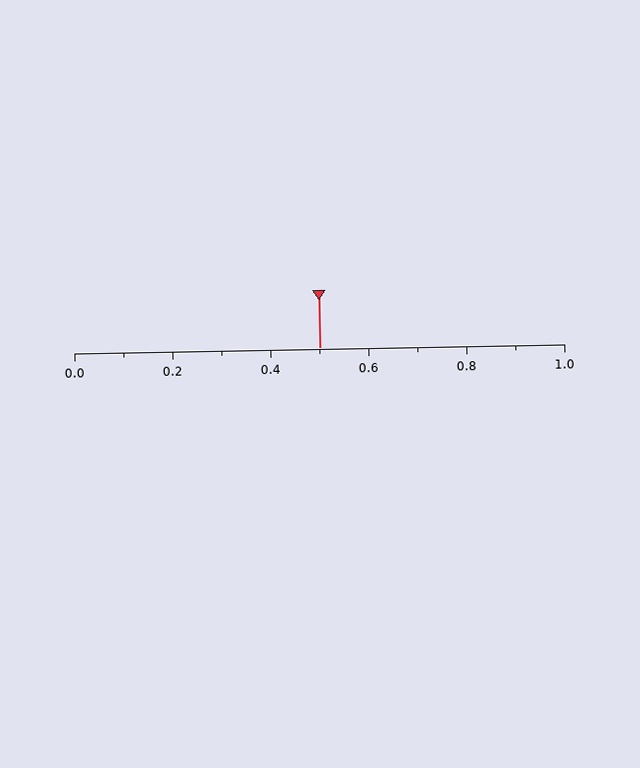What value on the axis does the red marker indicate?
The marker indicates approximately 0.5.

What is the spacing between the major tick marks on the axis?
The major ticks are spaced 0.2 apart.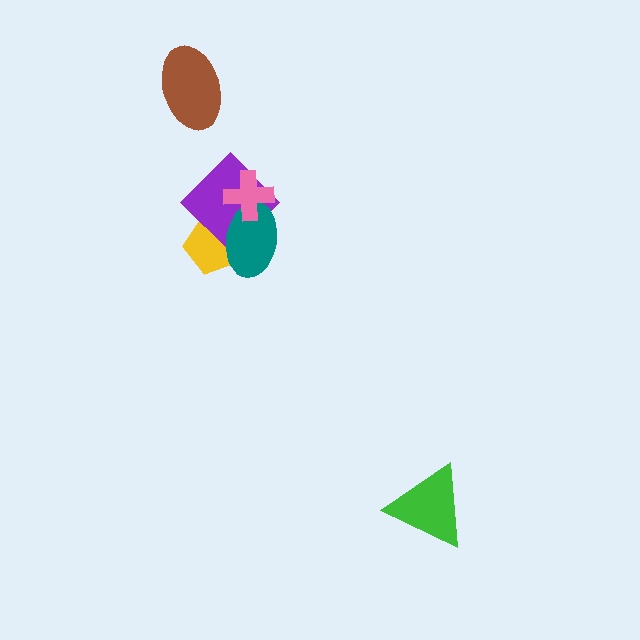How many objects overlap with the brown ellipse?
0 objects overlap with the brown ellipse.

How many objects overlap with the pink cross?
2 objects overlap with the pink cross.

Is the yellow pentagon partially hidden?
Yes, it is partially covered by another shape.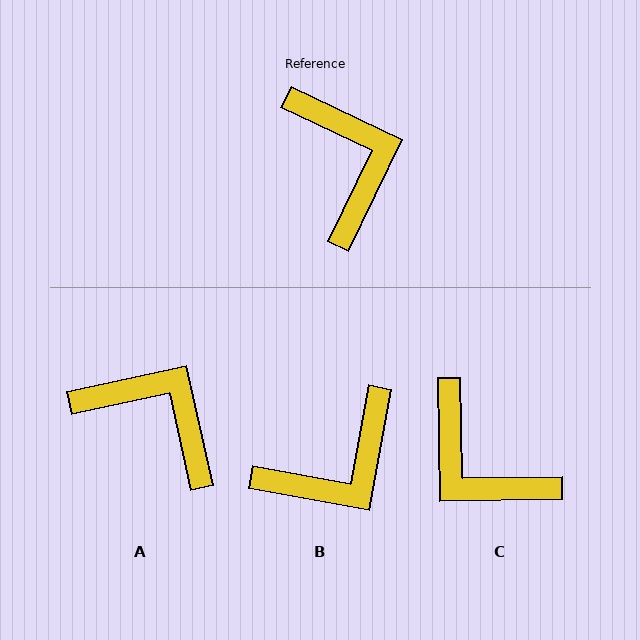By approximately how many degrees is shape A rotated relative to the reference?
Approximately 38 degrees counter-clockwise.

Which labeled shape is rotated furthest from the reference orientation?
C, about 154 degrees away.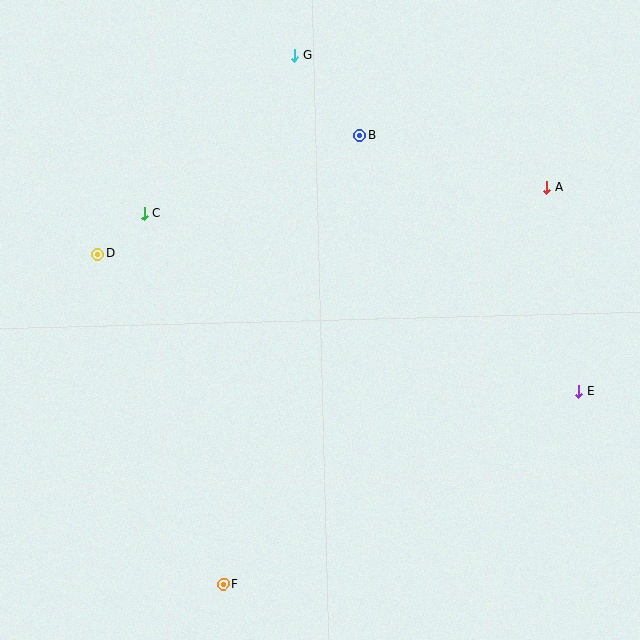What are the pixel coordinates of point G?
Point G is at (295, 55).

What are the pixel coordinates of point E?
Point E is at (579, 391).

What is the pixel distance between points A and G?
The distance between A and G is 284 pixels.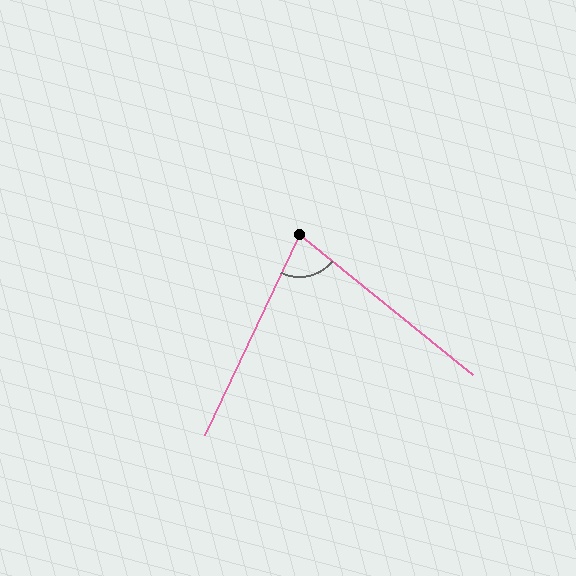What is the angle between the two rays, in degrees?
Approximately 76 degrees.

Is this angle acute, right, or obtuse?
It is acute.